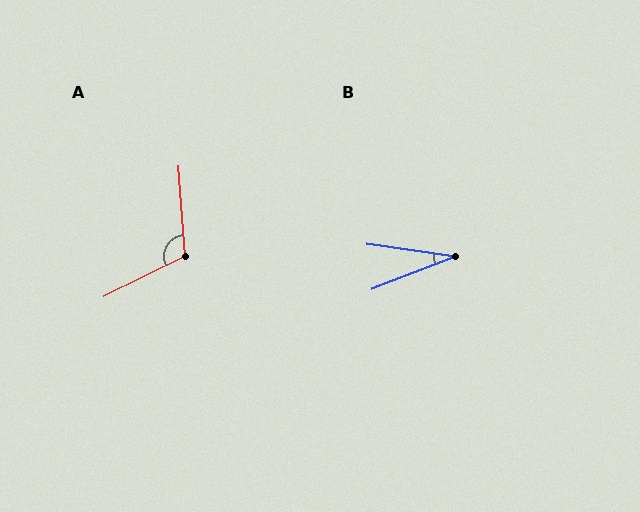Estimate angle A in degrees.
Approximately 112 degrees.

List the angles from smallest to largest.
B (30°), A (112°).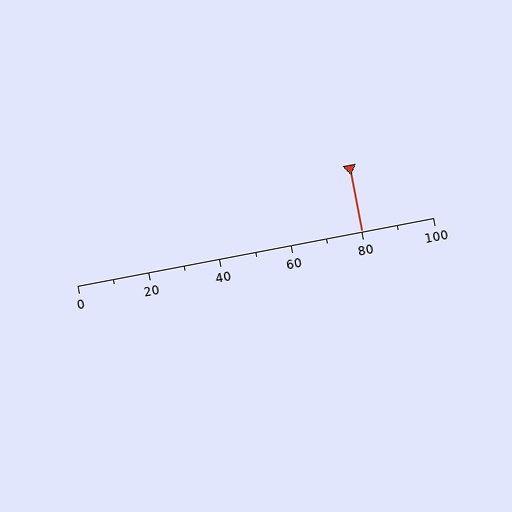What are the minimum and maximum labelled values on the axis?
The axis runs from 0 to 100.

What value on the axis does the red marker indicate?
The marker indicates approximately 80.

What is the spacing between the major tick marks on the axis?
The major ticks are spaced 20 apart.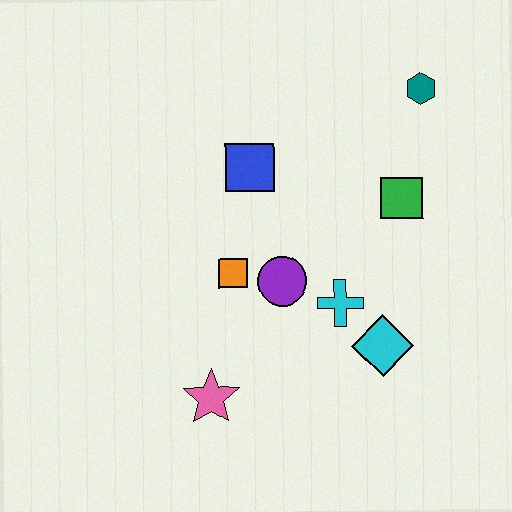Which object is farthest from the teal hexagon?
The pink star is farthest from the teal hexagon.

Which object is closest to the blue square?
The orange square is closest to the blue square.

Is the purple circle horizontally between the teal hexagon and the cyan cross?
No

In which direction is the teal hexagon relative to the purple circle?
The teal hexagon is above the purple circle.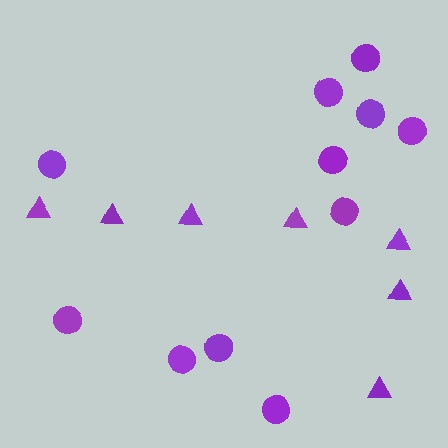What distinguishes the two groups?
There are 2 groups: one group of triangles (7) and one group of circles (11).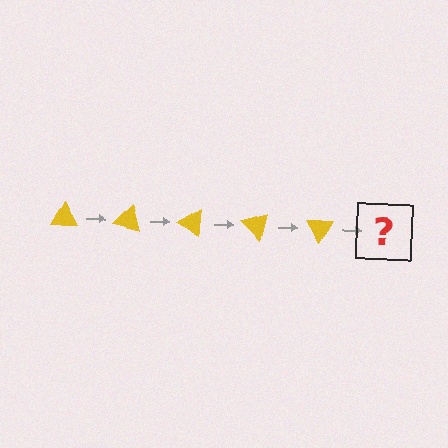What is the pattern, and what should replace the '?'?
The pattern is that the triangle rotates 15 degrees each step. The '?' should be a yellow triangle rotated 75 degrees.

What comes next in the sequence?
The next element should be a yellow triangle rotated 75 degrees.